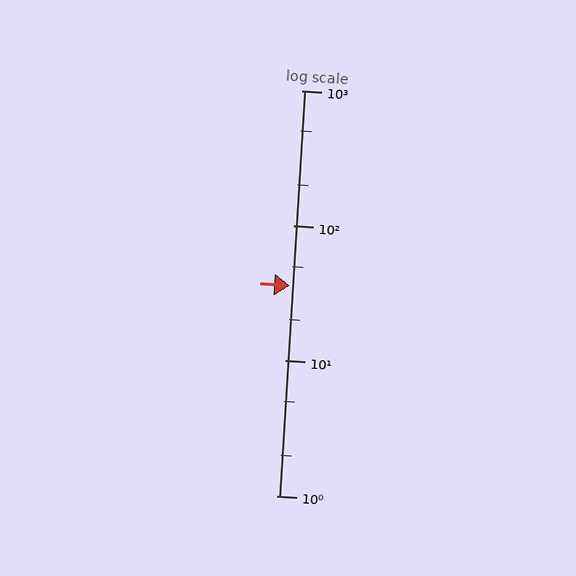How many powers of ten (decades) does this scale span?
The scale spans 3 decades, from 1 to 1000.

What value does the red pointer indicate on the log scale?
The pointer indicates approximately 36.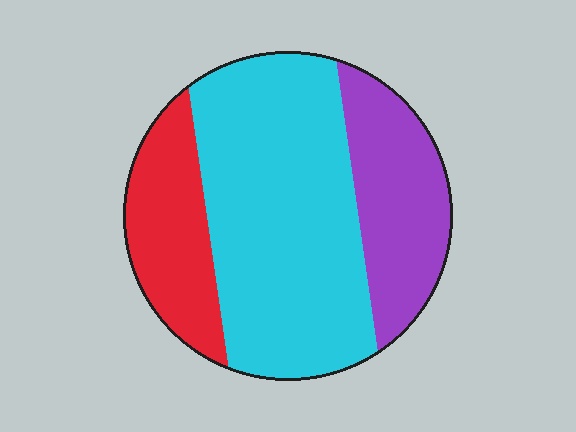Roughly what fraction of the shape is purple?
Purple covers around 25% of the shape.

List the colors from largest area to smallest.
From largest to smallest: cyan, purple, red.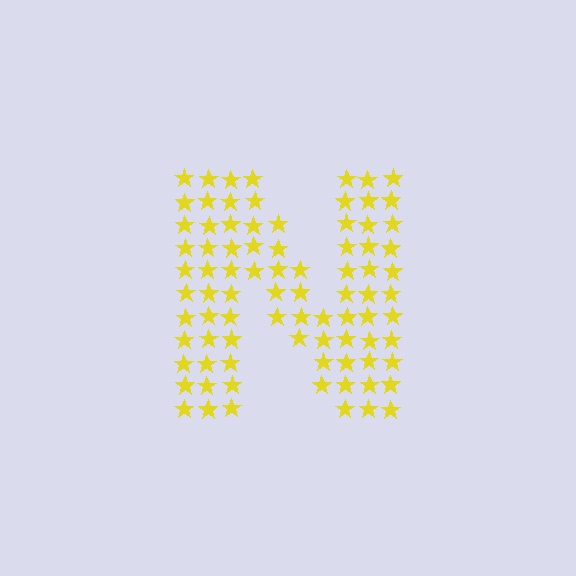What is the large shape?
The large shape is the letter N.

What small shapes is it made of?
It is made of small stars.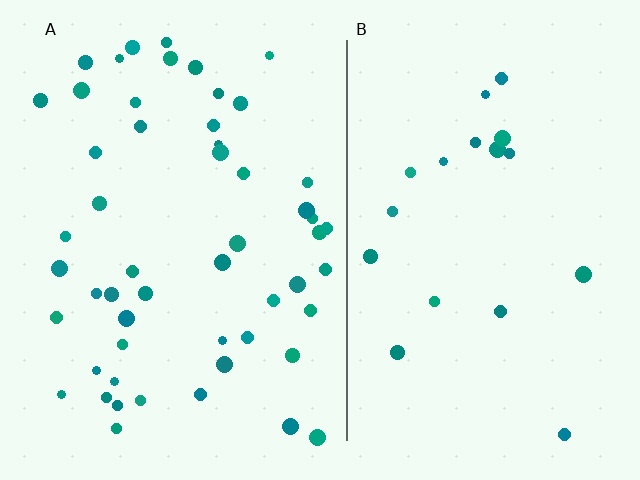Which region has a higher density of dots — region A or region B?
A (the left).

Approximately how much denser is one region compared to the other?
Approximately 2.9× — region A over region B.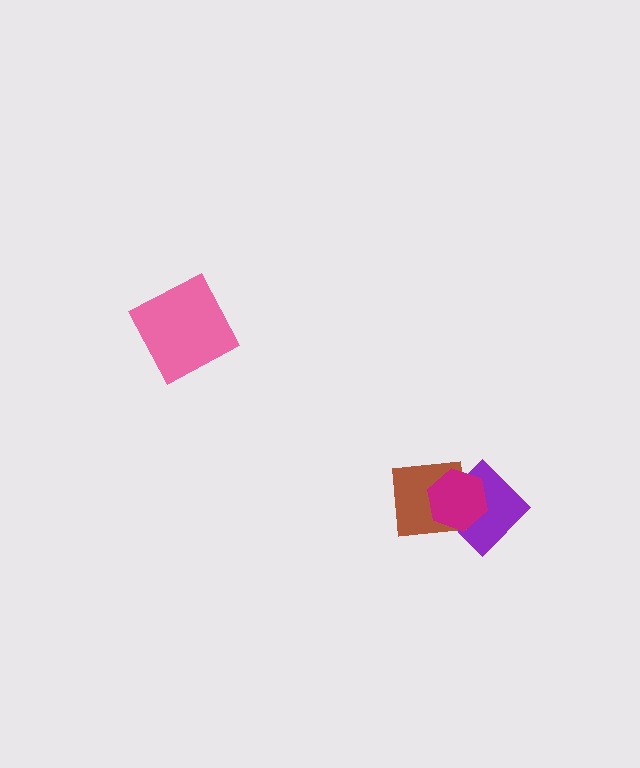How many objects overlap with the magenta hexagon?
2 objects overlap with the magenta hexagon.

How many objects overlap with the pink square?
0 objects overlap with the pink square.